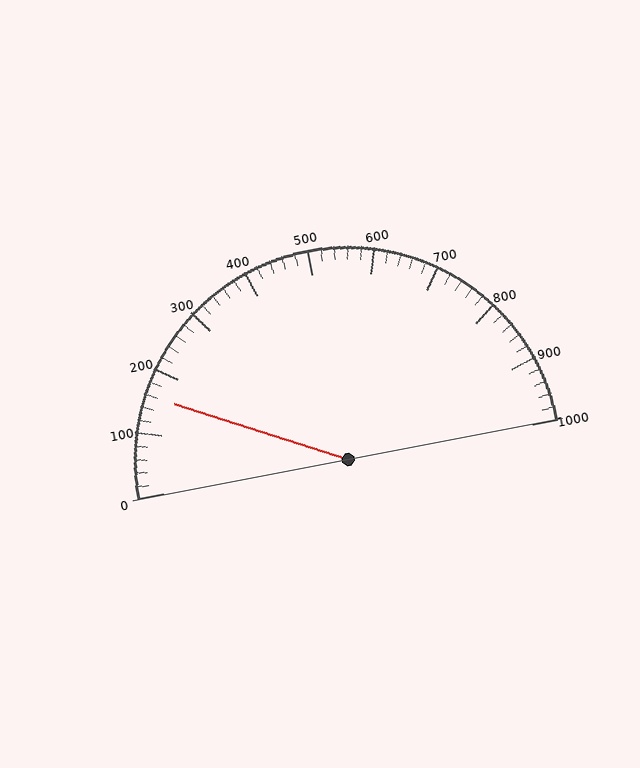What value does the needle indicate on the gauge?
The needle indicates approximately 160.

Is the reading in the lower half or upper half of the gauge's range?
The reading is in the lower half of the range (0 to 1000).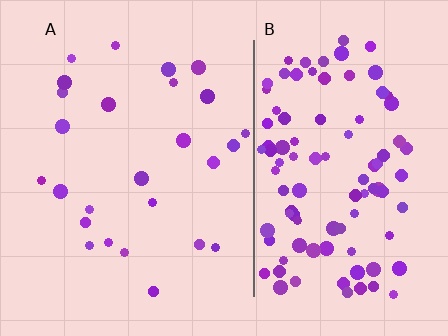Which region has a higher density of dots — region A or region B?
B (the right).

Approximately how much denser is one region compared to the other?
Approximately 4.0× — region B over region A.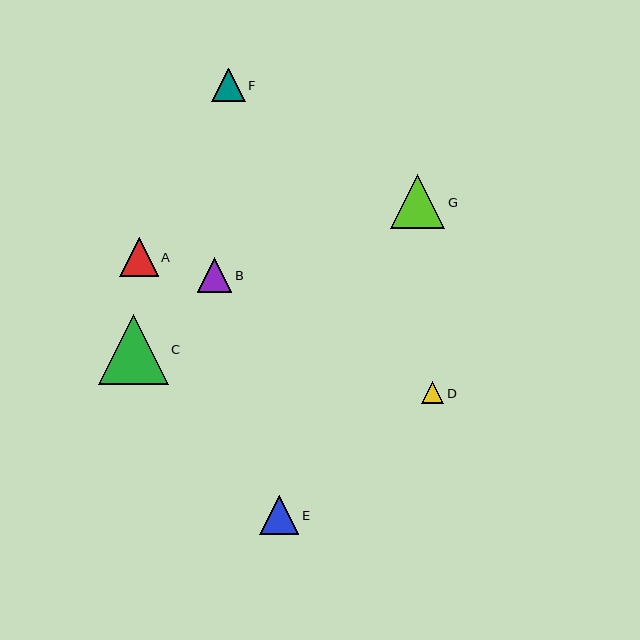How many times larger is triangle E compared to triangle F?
Triangle E is approximately 1.2 times the size of triangle F.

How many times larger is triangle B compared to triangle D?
Triangle B is approximately 1.6 times the size of triangle D.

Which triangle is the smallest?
Triangle D is the smallest with a size of approximately 22 pixels.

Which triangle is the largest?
Triangle C is the largest with a size of approximately 69 pixels.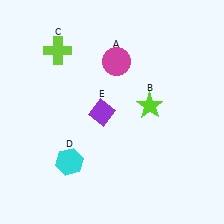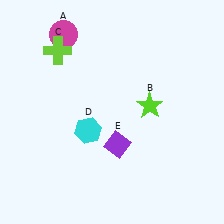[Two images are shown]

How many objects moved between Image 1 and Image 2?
3 objects moved between the two images.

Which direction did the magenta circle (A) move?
The magenta circle (A) moved left.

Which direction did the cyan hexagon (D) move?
The cyan hexagon (D) moved up.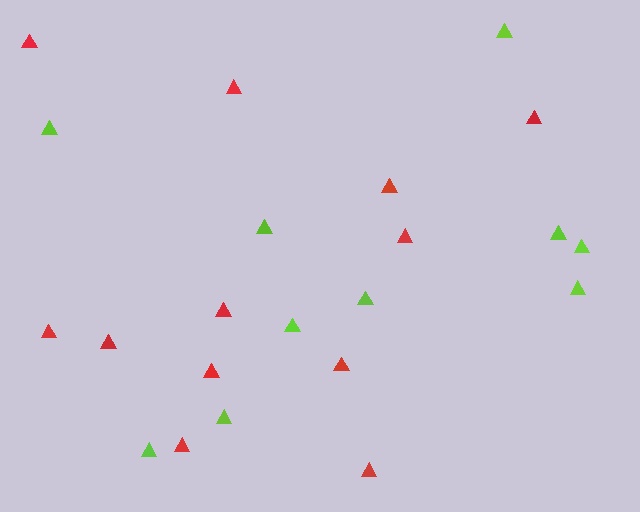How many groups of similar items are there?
There are 2 groups: one group of red triangles (12) and one group of lime triangles (10).